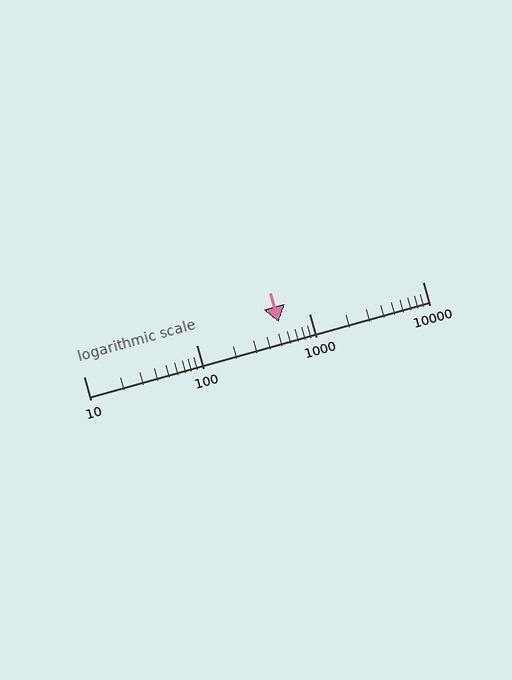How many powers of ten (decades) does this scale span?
The scale spans 3 decades, from 10 to 10000.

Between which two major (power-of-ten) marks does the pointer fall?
The pointer is between 100 and 1000.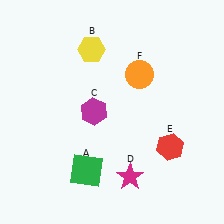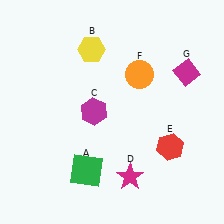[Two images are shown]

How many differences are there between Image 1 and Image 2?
There is 1 difference between the two images.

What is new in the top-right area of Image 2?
A magenta diamond (G) was added in the top-right area of Image 2.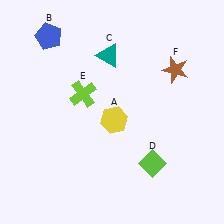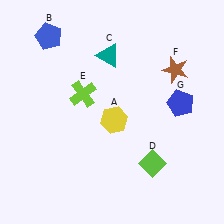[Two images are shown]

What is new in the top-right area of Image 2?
A blue pentagon (G) was added in the top-right area of Image 2.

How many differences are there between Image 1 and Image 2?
There is 1 difference between the two images.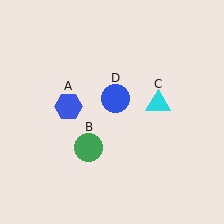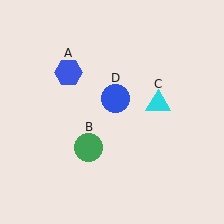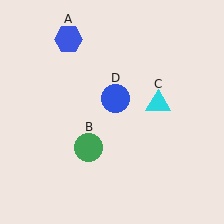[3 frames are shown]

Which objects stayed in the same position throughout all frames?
Green circle (object B) and cyan triangle (object C) and blue circle (object D) remained stationary.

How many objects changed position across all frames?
1 object changed position: blue hexagon (object A).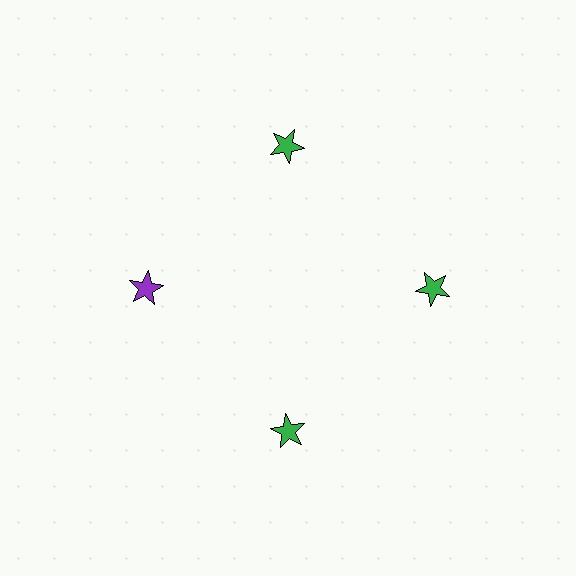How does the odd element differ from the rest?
It has a different color: purple instead of green.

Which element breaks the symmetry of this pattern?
The purple star at roughly the 9 o'clock position breaks the symmetry. All other shapes are green stars.